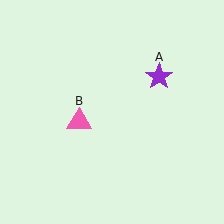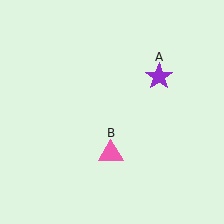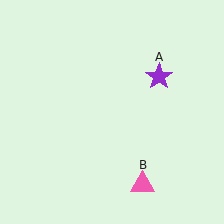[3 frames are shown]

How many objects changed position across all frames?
1 object changed position: pink triangle (object B).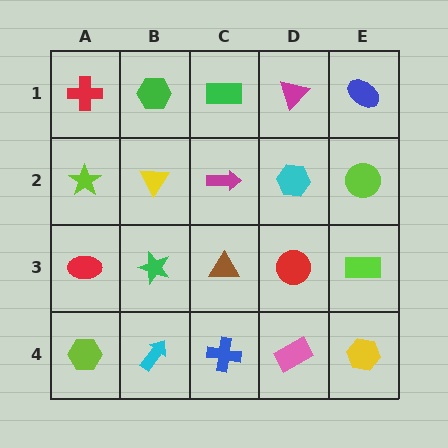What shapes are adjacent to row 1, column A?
A lime star (row 2, column A), a green hexagon (row 1, column B).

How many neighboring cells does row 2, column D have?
4.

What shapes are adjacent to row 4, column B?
A green star (row 3, column B), a lime hexagon (row 4, column A), a blue cross (row 4, column C).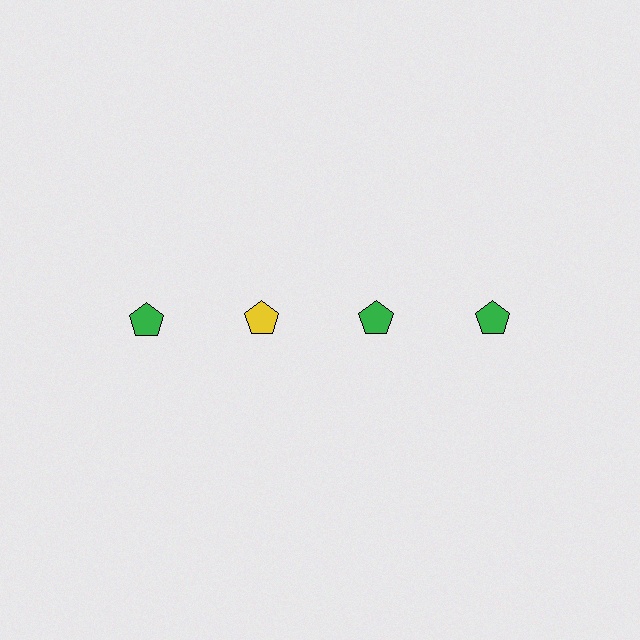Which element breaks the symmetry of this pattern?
The yellow pentagon in the top row, second from left column breaks the symmetry. All other shapes are green pentagons.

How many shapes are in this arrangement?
There are 4 shapes arranged in a grid pattern.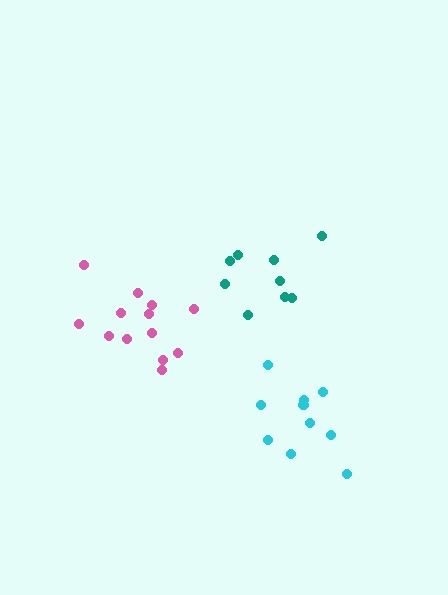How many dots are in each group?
Group 1: 13 dots, Group 2: 9 dots, Group 3: 11 dots (33 total).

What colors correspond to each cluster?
The clusters are colored: pink, teal, cyan.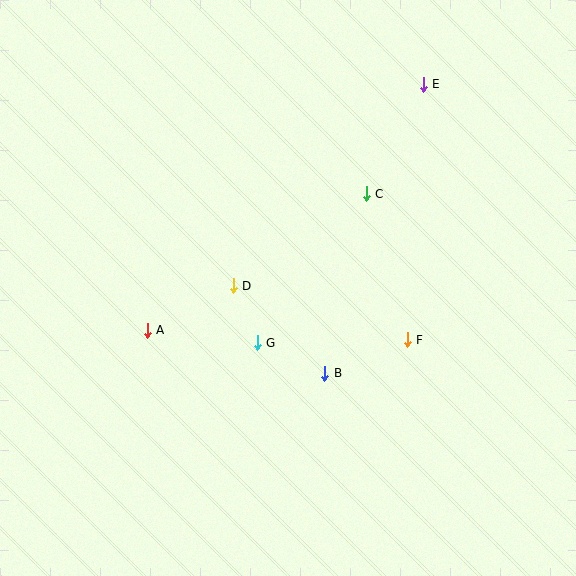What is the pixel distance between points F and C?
The distance between F and C is 152 pixels.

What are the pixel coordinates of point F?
Point F is at (407, 340).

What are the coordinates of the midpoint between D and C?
The midpoint between D and C is at (300, 240).